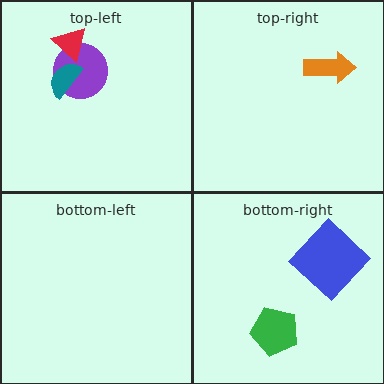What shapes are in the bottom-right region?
The blue diamond, the green pentagon.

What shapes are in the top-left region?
The purple circle, the red triangle, the teal semicircle.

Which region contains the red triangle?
The top-left region.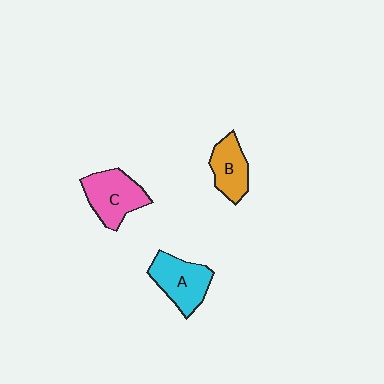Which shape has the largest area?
Shape C (pink).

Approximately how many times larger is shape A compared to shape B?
Approximately 1.3 times.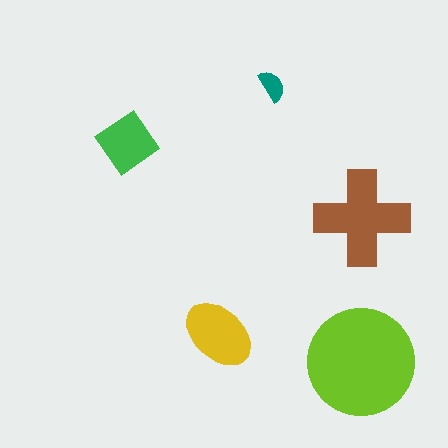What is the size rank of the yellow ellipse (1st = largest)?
3rd.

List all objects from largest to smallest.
The lime circle, the brown cross, the yellow ellipse, the green diamond, the teal semicircle.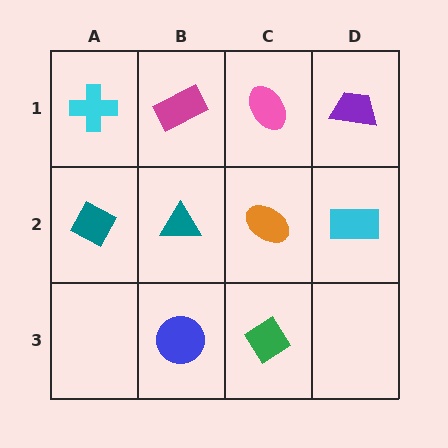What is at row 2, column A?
A teal diamond.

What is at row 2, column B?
A teal triangle.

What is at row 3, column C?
A green diamond.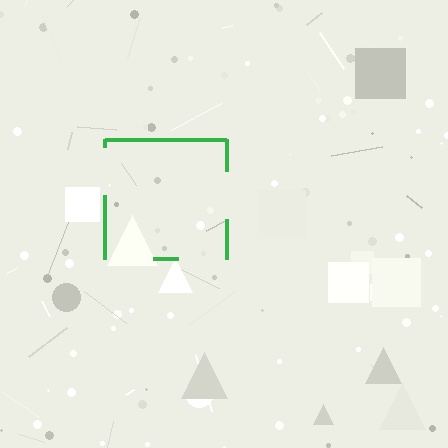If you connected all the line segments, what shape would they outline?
They would outline a square.